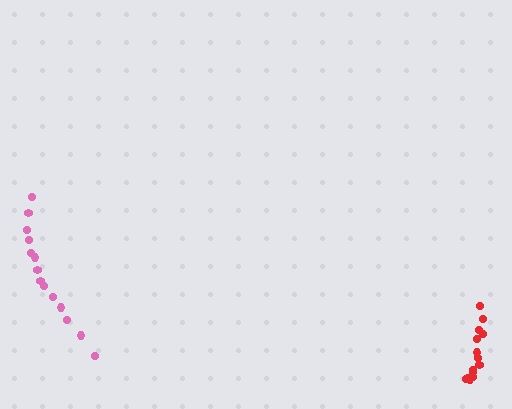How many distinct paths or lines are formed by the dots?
There are 2 distinct paths.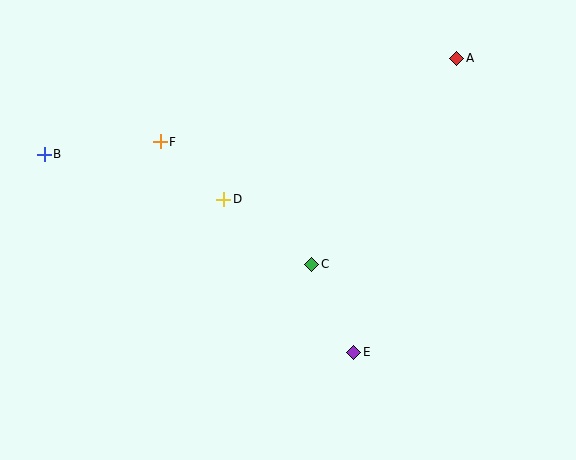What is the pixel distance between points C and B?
The distance between C and B is 289 pixels.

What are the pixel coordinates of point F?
Point F is at (160, 142).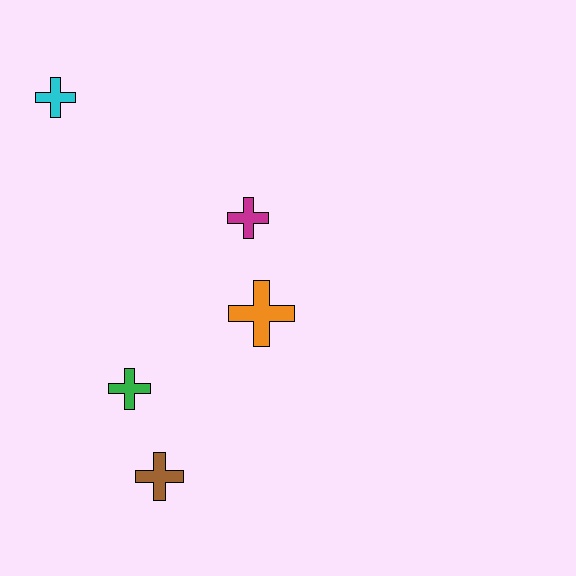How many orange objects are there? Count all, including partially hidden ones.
There is 1 orange object.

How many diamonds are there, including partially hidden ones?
There are no diamonds.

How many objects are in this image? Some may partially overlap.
There are 5 objects.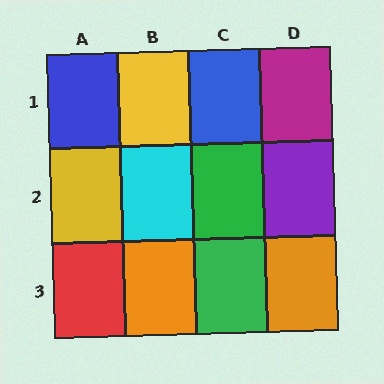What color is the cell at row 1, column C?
Blue.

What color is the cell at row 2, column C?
Green.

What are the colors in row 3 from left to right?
Red, orange, green, orange.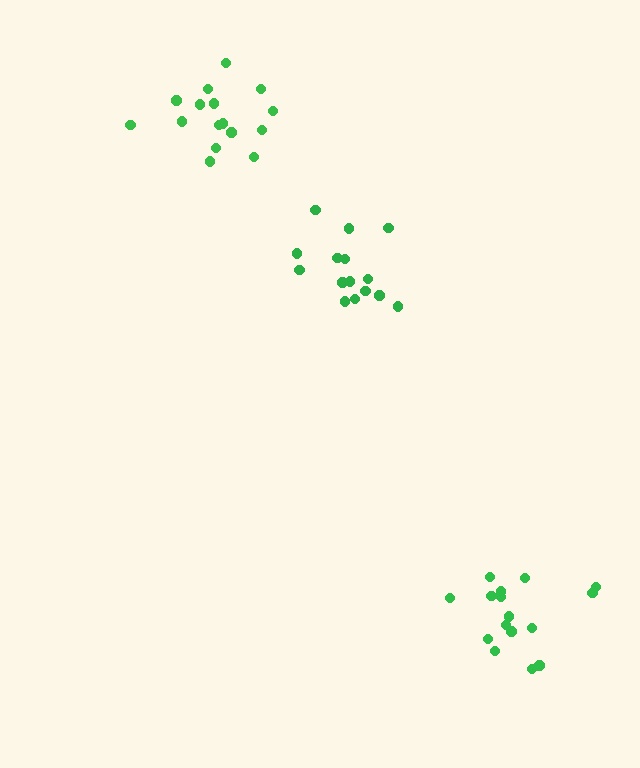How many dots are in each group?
Group 1: 15 dots, Group 2: 16 dots, Group 3: 16 dots (47 total).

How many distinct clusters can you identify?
There are 3 distinct clusters.